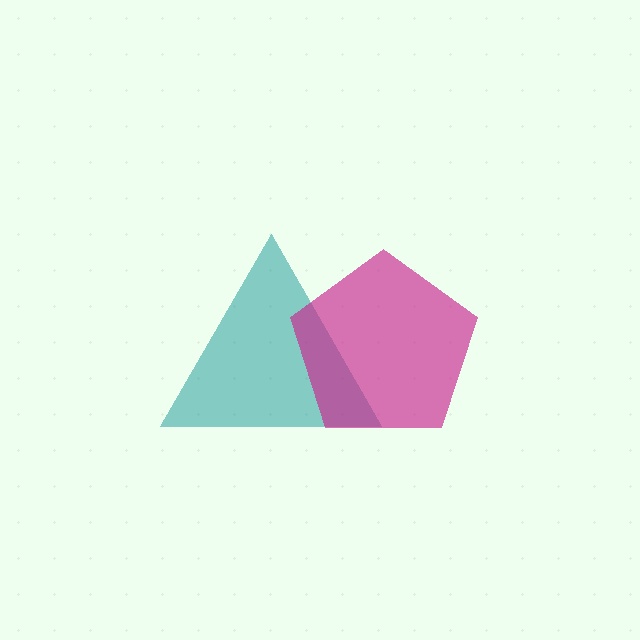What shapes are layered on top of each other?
The layered shapes are: a teal triangle, a magenta pentagon.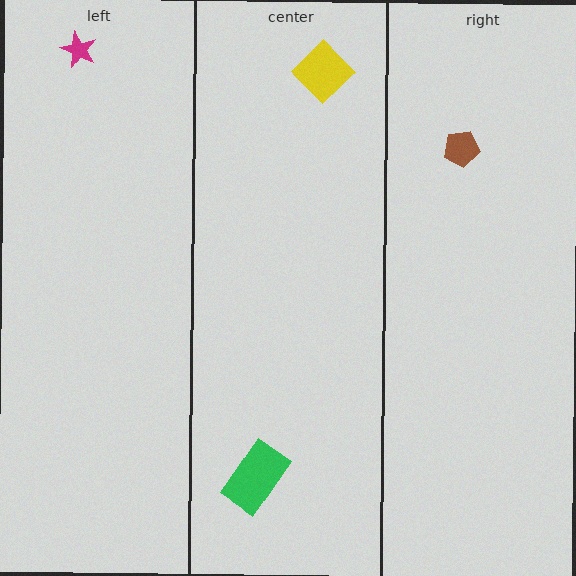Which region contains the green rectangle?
The center region.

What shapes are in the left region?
The magenta star.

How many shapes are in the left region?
1.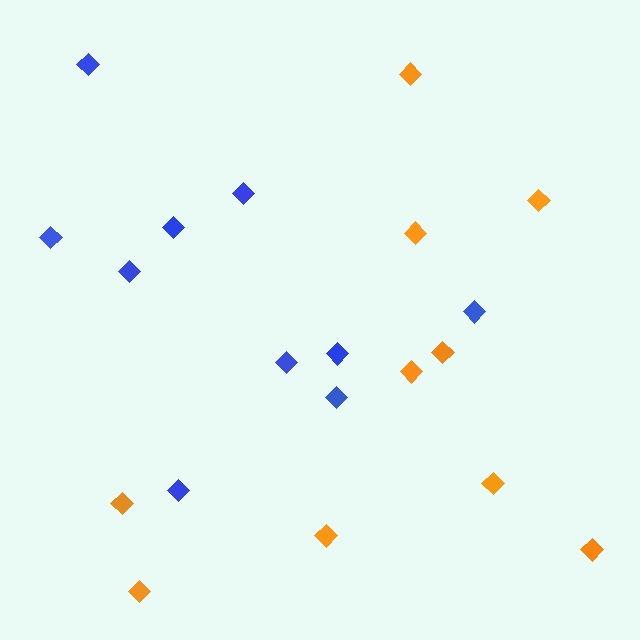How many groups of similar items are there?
There are 2 groups: one group of blue diamonds (10) and one group of orange diamonds (10).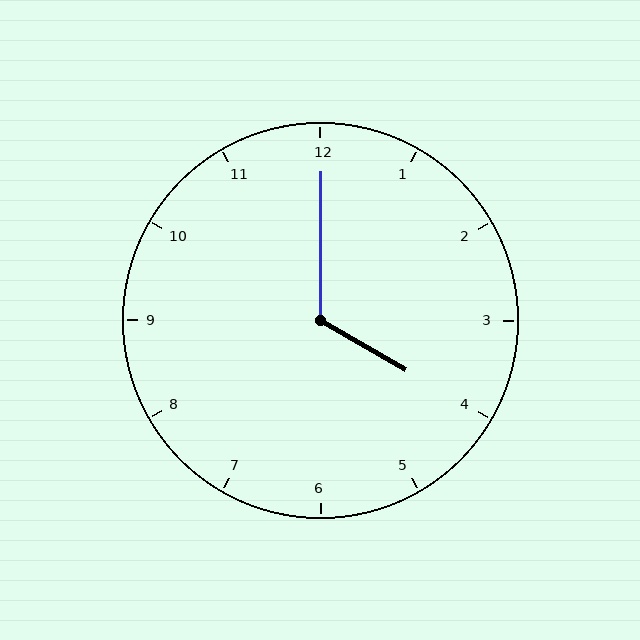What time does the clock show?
4:00.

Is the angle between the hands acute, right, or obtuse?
It is obtuse.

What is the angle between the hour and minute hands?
Approximately 120 degrees.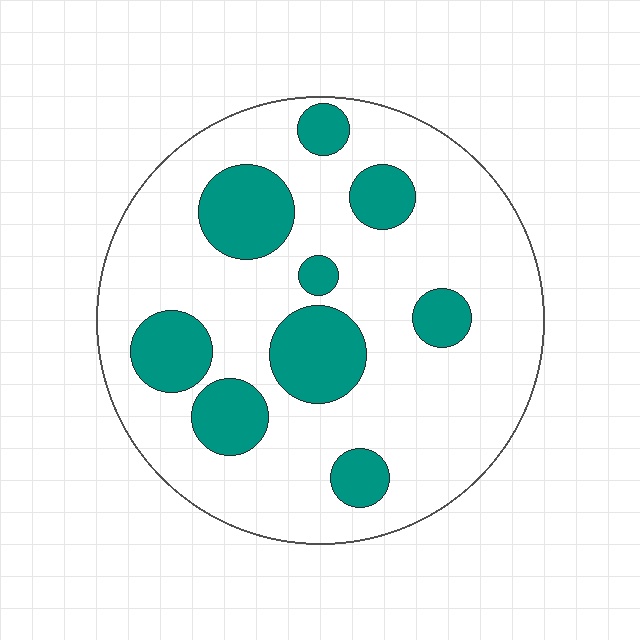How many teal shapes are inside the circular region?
9.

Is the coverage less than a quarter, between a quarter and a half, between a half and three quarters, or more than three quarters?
Less than a quarter.